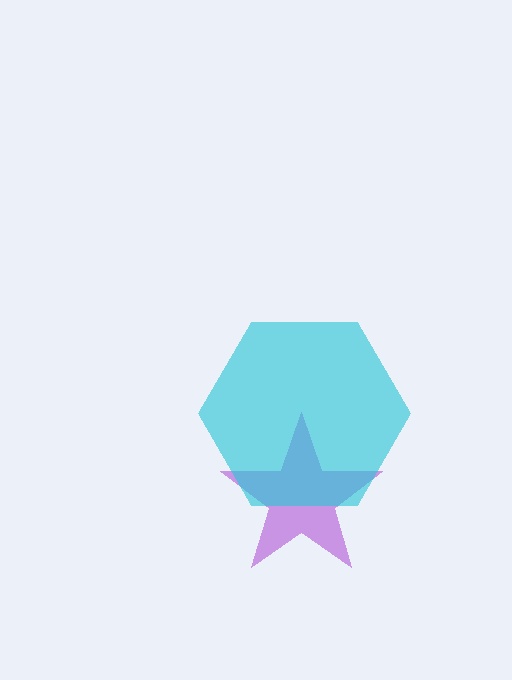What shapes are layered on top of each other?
The layered shapes are: a purple star, a cyan hexagon.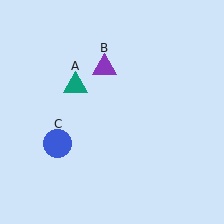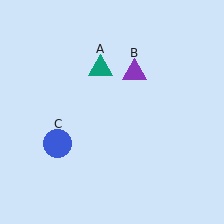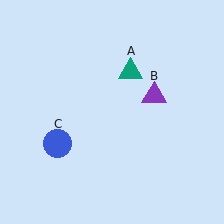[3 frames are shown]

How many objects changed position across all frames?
2 objects changed position: teal triangle (object A), purple triangle (object B).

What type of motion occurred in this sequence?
The teal triangle (object A), purple triangle (object B) rotated clockwise around the center of the scene.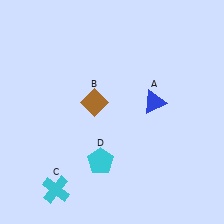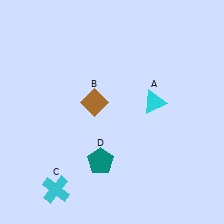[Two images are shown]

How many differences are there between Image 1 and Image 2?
There are 2 differences between the two images.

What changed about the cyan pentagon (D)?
In Image 1, D is cyan. In Image 2, it changed to teal.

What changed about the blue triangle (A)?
In Image 1, A is blue. In Image 2, it changed to cyan.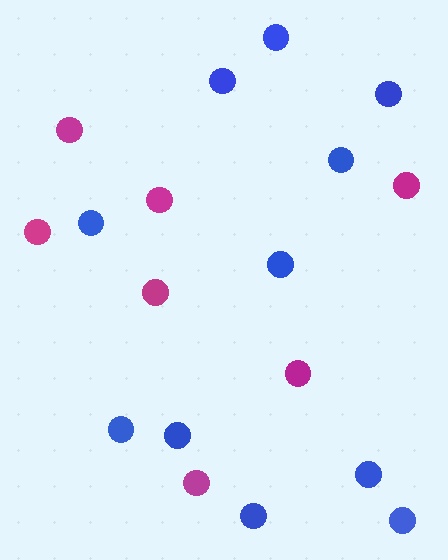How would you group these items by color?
There are 2 groups: one group of blue circles (11) and one group of magenta circles (7).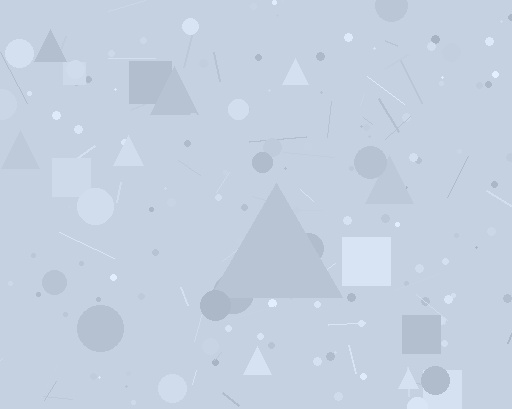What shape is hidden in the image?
A triangle is hidden in the image.